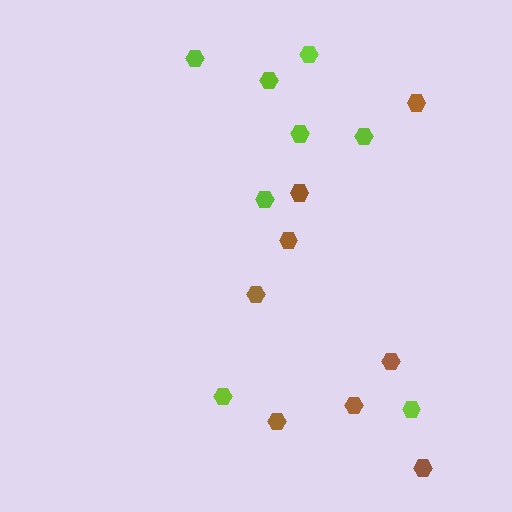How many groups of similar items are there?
There are 2 groups: one group of lime hexagons (8) and one group of brown hexagons (8).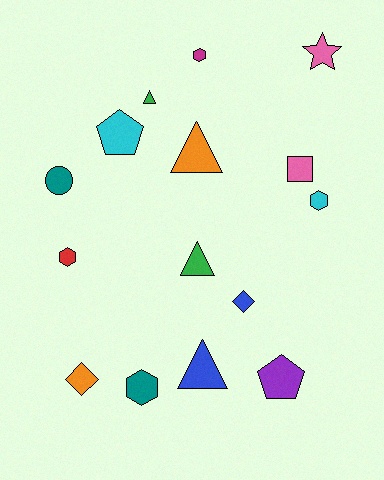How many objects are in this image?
There are 15 objects.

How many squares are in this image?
There is 1 square.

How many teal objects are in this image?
There are 2 teal objects.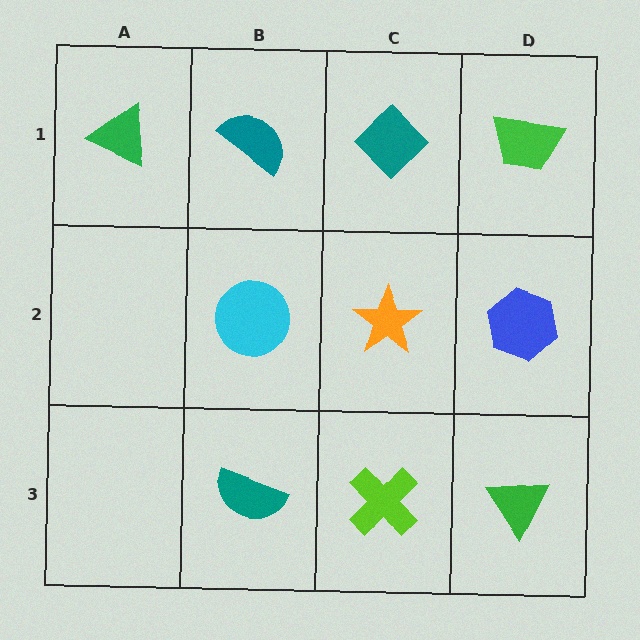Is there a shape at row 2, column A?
No, that cell is empty.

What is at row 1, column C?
A teal diamond.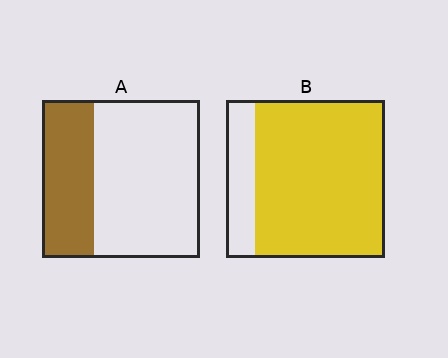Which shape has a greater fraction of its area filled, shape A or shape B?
Shape B.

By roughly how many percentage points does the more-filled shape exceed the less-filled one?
By roughly 50 percentage points (B over A).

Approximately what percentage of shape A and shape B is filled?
A is approximately 35% and B is approximately 80%.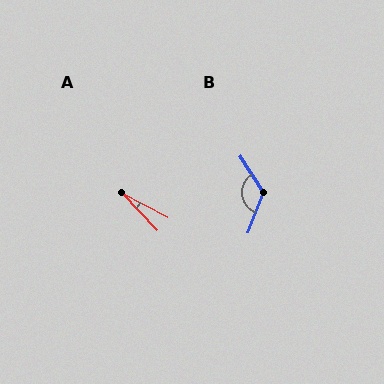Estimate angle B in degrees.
Approximately 126 degrees.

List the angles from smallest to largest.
A (19°), B (126°).